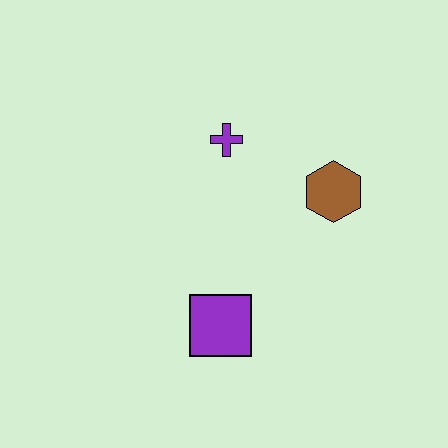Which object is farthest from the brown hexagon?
The purple square is farthest from the brown hexagon.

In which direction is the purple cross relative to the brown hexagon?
The purple cross is to the left of the brown hexagon.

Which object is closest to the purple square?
The brown hexagon is closest to the purple square.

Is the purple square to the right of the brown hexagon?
No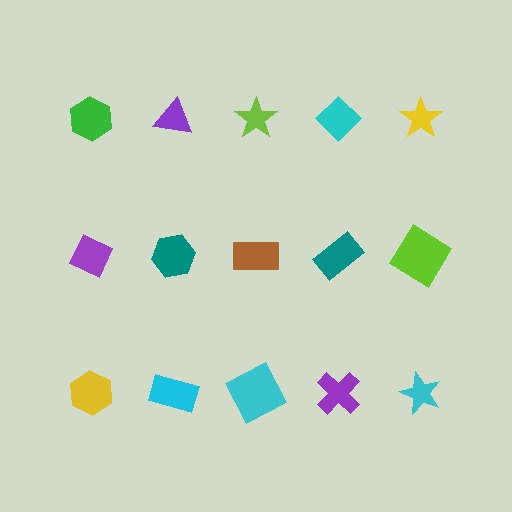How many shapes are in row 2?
5 shapes.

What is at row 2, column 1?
A purple diamond.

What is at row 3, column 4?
A purple cross.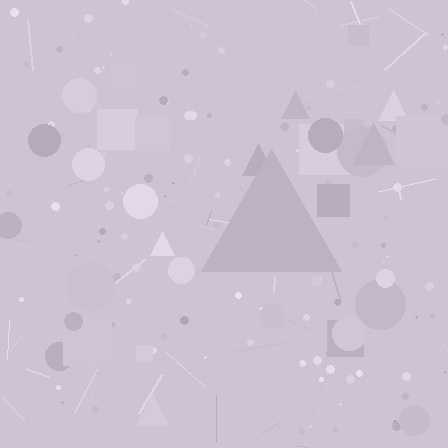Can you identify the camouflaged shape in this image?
The camouflaged shape is a triangle.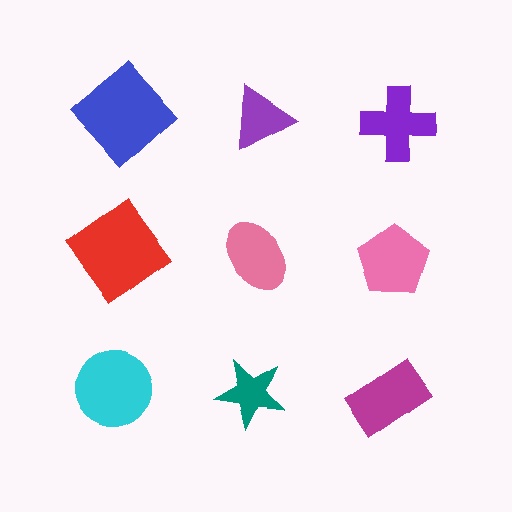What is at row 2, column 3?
A pink pentagon.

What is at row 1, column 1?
A blue diamond.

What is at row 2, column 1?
A red diamond.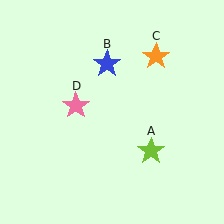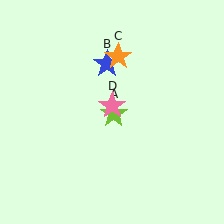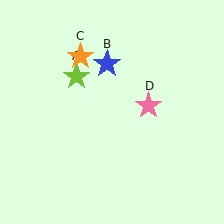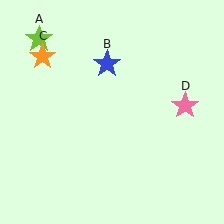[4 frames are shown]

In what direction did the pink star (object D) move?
The pink star (object D) moved right.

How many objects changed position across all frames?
3 objects changed position: lime star (object A), orange star (object C), pink star (object D).